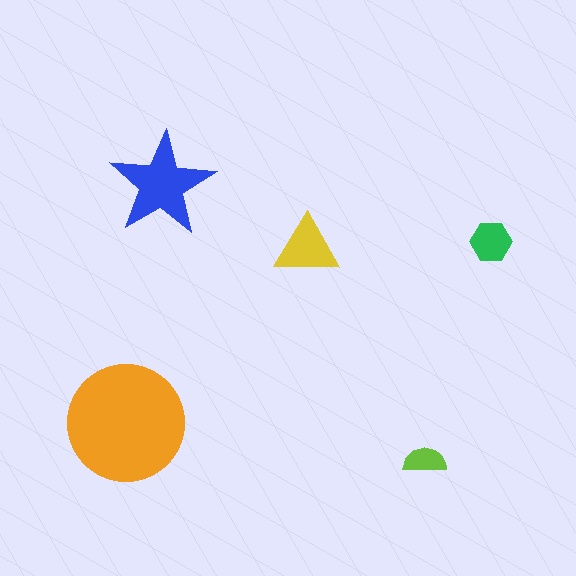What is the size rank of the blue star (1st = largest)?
2nd.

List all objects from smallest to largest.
The lime semicircle, the green hexagon, the yellow triangle, the blue star, the orange circle.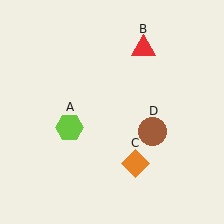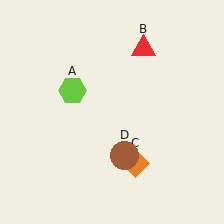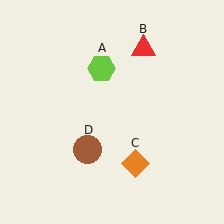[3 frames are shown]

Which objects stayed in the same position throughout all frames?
Red triangle (object B) and orange diamond (object C) remained stationary.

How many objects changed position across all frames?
2 objects changed position: lime hexagon (object A), brown circle (object D).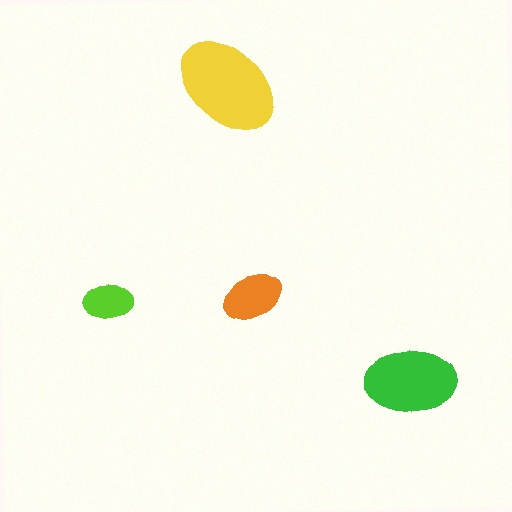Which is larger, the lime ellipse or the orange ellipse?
The orange one.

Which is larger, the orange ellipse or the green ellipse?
The green one.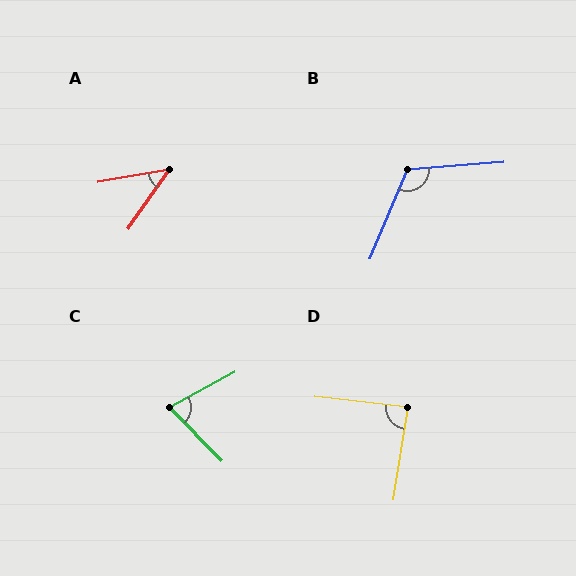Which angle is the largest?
B, at approximately 117 degrees.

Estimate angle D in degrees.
Approximately 87 degrees.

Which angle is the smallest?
A, at approximately 45 degrees.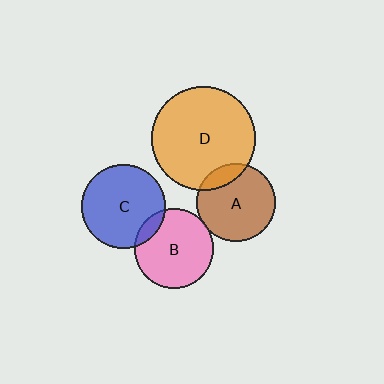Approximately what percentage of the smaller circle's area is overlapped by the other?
Approximately 5%.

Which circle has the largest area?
Circle D (orange).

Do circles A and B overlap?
Yes.